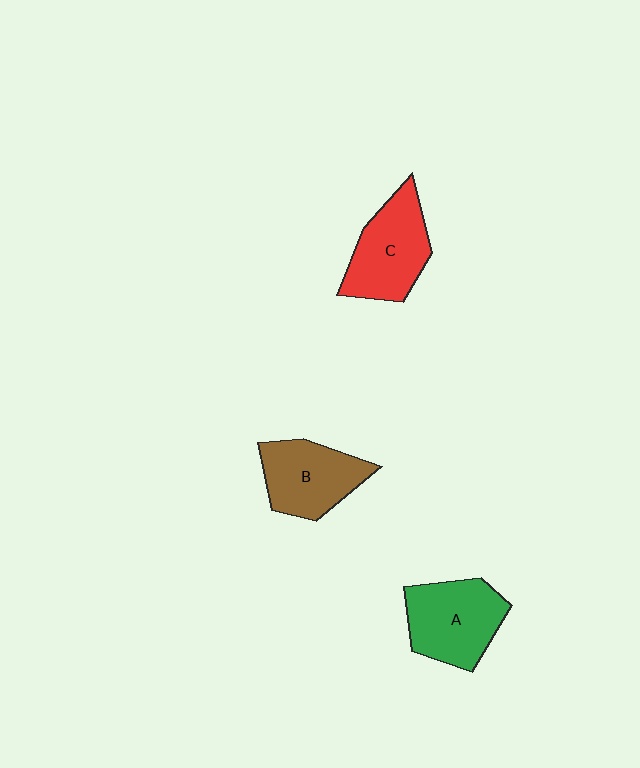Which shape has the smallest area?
Shape B (brown).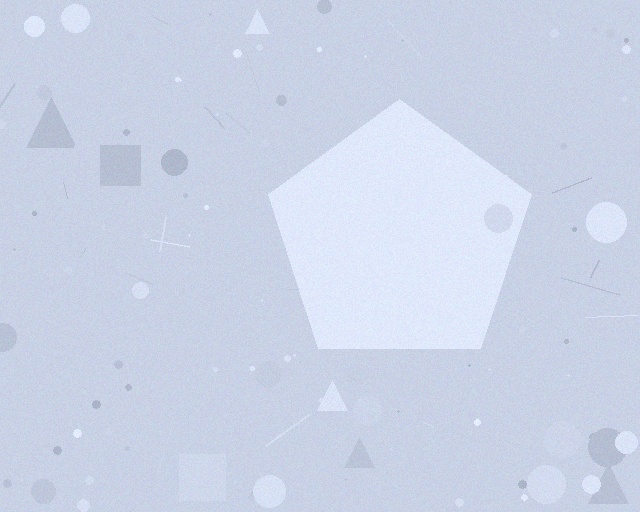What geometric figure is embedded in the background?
A pentagon is embedded in the background.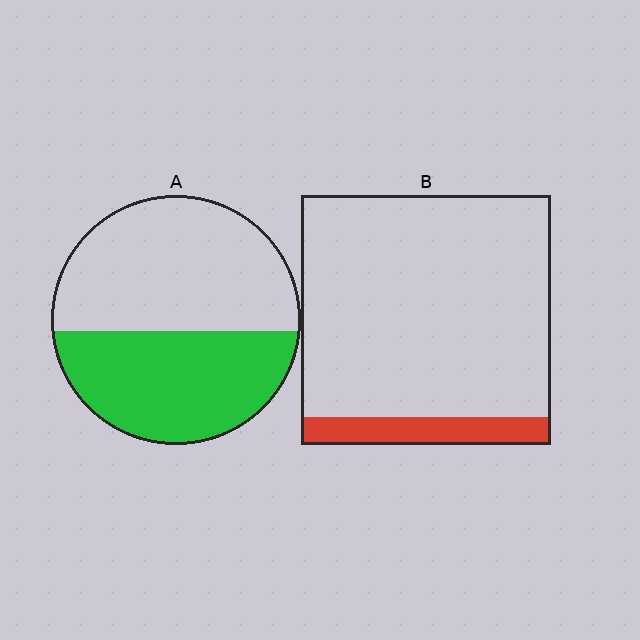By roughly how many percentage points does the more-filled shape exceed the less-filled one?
By roughly 35 percentage points (A over B).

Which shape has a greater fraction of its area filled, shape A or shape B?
Shape A.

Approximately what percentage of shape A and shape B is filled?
A is approximately 45% and B is approximately 10%.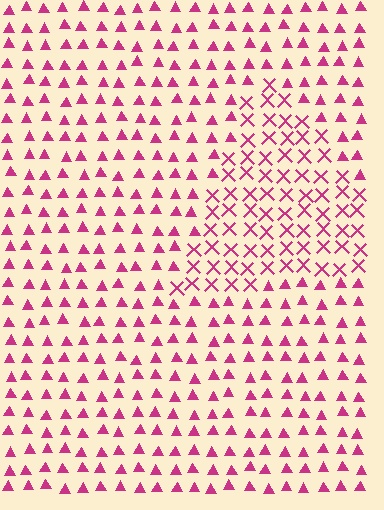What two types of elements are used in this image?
The image uses X marks inside the triangle region and triangles outside it.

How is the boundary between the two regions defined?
The boundary is defined by a change in element shape: X marks inside vs. triangles outside. All elements share the same color and spacing.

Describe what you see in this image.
The image is filled with small magenta elements arranged in a uniform grid. A triangle-shaped region contains X marks, while the surrounding area contains triangles. The boundary is defined purely by the change in element shape.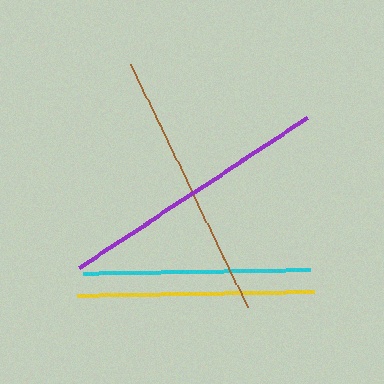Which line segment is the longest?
The purple line is the longest at approximately 273 pixels.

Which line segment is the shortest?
The cyan line is the shortest at approximately 227 pixels.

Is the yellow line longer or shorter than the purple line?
The purple line is longer than the yellow line.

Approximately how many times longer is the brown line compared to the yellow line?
The brown line is approximately 1.1 times the length of the yellow line.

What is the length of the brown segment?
The brown segment is approximately 269 pixels long.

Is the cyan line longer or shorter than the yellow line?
The yellow line is longer than the cyan line.